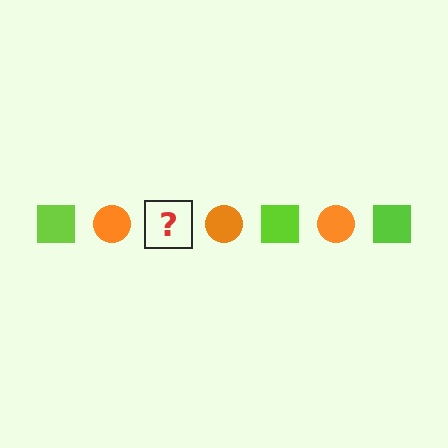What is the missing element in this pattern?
The missing element is a lime square.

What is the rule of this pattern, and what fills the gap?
The rule is that the pattern alternates between lime square and orange circle. The gap should be filled with a lime square.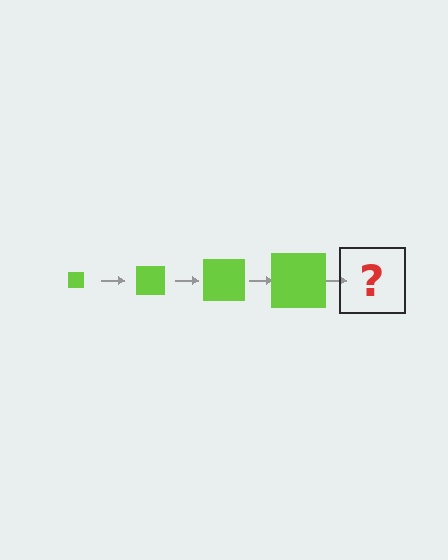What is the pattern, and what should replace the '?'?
The pattern is that the square gets progressively larger each step. The '?' should be a lime square, larger than the previous one.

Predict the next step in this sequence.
The next step is a lime square, larger than the previous one.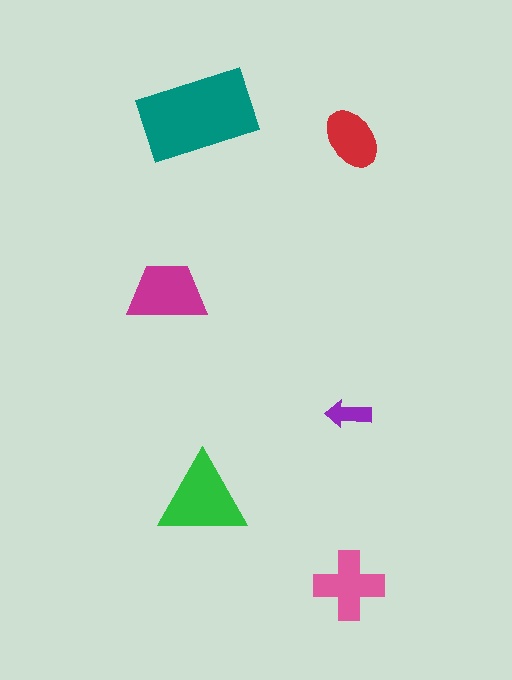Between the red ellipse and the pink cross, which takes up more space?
The pink cross.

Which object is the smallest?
The purple arrow.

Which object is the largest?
The teal rectangle.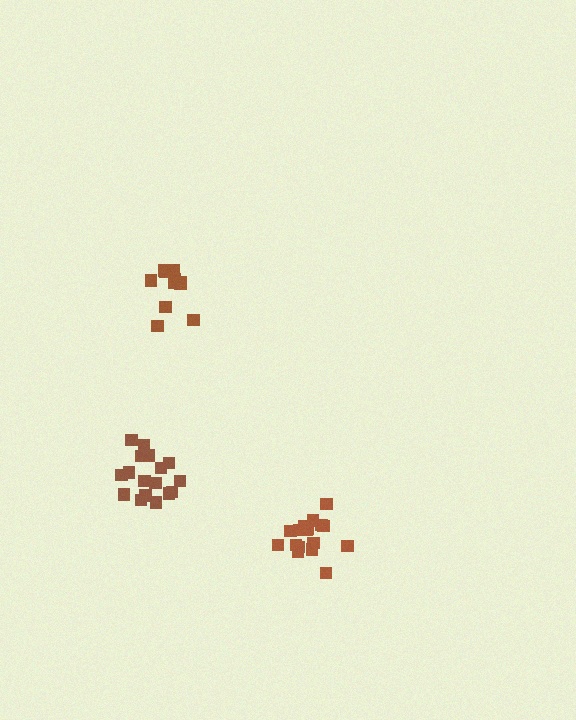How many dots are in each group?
Group 1: 17 dots, Group 2: 17 dots, Group 3: 11 dots (45 total).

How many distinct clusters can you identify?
There are 3 distinct clusters.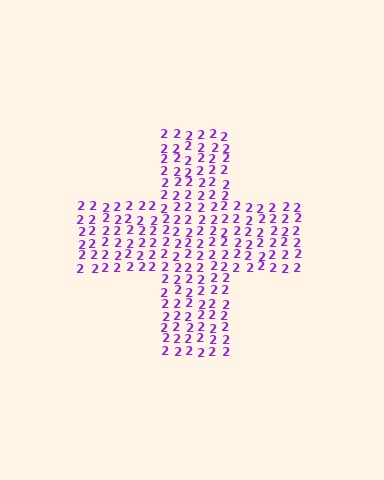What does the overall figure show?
The overall figure shows a cross.